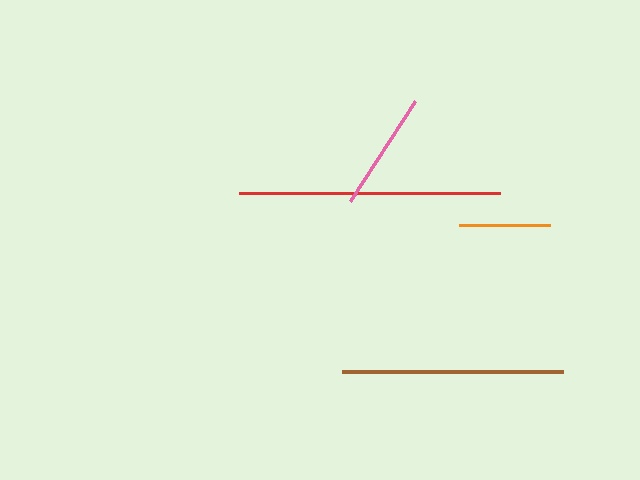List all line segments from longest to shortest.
From longest to shortest: red, brown, pink, orange.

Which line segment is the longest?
The red line is the longest at approximately 261 pixels.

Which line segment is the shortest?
The orange line is the shortest at approximately 91 pixels.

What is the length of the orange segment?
The orange segment is approximately 91 pixels long.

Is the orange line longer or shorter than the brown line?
The brown line is longer than the orange line.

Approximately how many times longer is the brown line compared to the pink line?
The brown line is approximately 1.9 times the length of the pink line.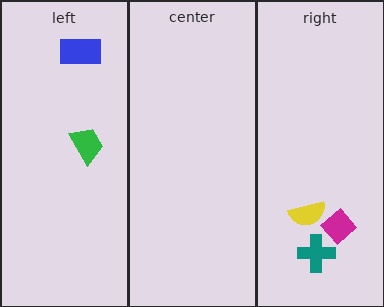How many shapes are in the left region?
2.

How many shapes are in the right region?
3.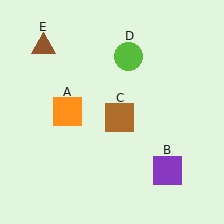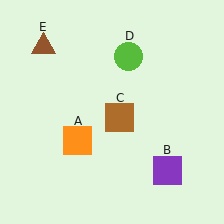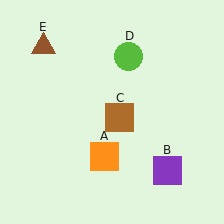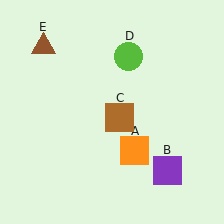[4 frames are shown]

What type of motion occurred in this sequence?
The orange square (object A) rotated counterclockwise around the center of the scene.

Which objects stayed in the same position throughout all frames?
Purple square (object B) and brown square (object C) and lime circle (object D) and brown triangle (object E) remained stationary.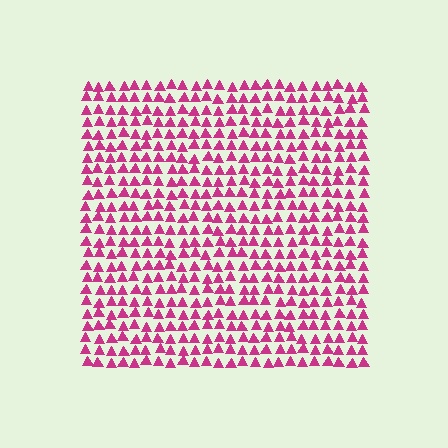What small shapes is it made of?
It is made of small triangles.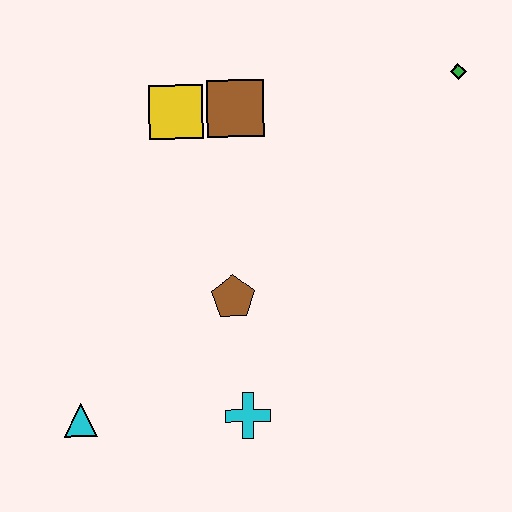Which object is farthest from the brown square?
The cyan triangle is farthest from the brown square.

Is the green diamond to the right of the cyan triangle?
Yes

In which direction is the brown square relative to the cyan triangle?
The brown square is above the cyan triangle.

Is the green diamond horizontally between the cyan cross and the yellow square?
No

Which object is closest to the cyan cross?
The brown pentagon is closest to the cyan cross.